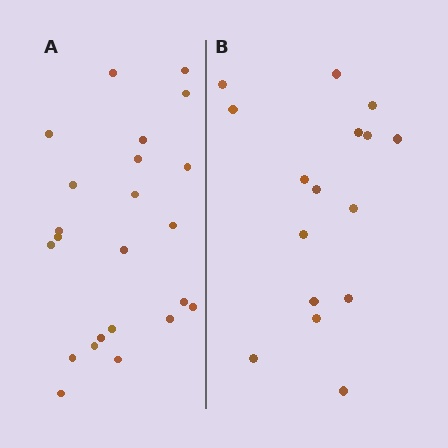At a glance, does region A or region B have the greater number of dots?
Region A (the left region) has more dots.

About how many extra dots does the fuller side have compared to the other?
Region A has roughly 8 or so more dots than region B.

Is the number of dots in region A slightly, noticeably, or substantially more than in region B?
Region A has noticeably more, but not dramatically so. The ratio is roughly 1.4 to 1.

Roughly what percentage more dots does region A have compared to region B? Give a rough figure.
About 45% more.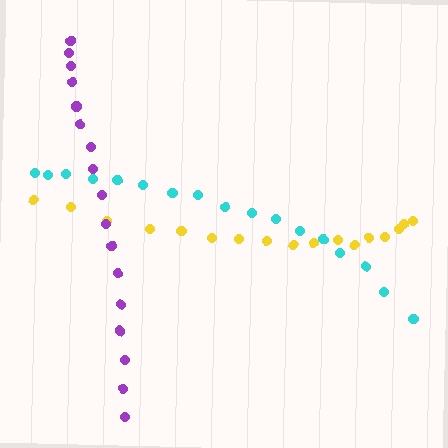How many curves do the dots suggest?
There are 3 distinct paths.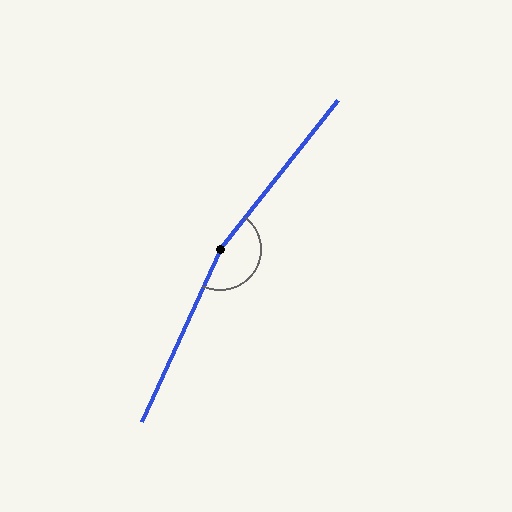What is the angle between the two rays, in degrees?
Approximately 166 degrees.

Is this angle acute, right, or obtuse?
It is obtuse.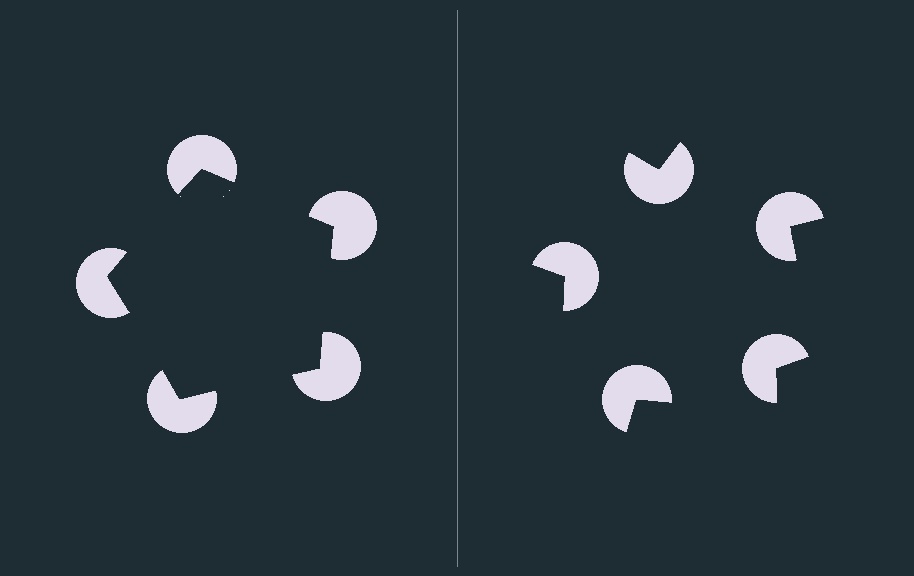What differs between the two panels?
The pac-man discs are positioned identically on both sides; only the wedge orientations differ. On the left they align to a pentagon; on the right they are misaligned.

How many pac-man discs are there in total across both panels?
10 — 5 on each side.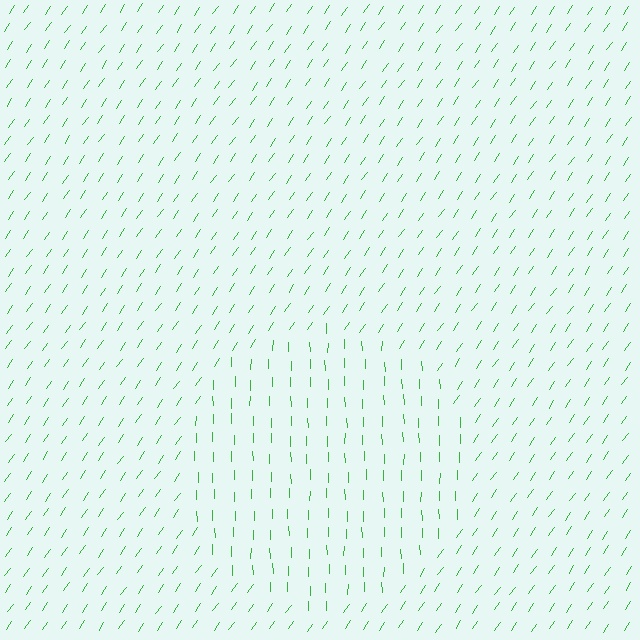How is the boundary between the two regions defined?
The boundary is defined purely by a change in line orientation (approximately 35 degrees difference). All lines are the same color and thickness.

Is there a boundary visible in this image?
Yes, there is a texture boundary formed by a change in line orientation.